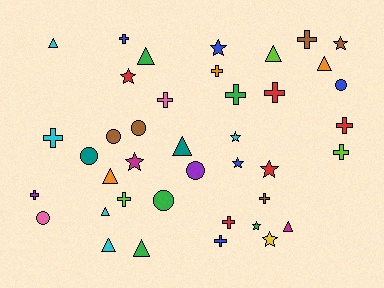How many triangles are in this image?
There are 10 triangles.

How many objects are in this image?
There are 40 objects.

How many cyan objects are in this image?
There are 5 cyan objects.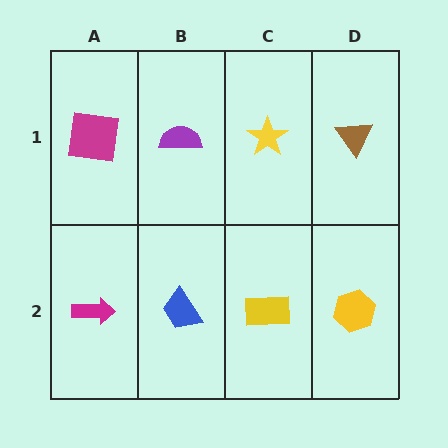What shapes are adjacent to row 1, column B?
A blue trapezoid (row 2, column B), a magenta square (row 1, column A), a yellow star (row 1, column C).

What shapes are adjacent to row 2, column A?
A magenta square (row 1, column A), a blue trapezoid (row 2, column B).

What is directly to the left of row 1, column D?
A yellow star.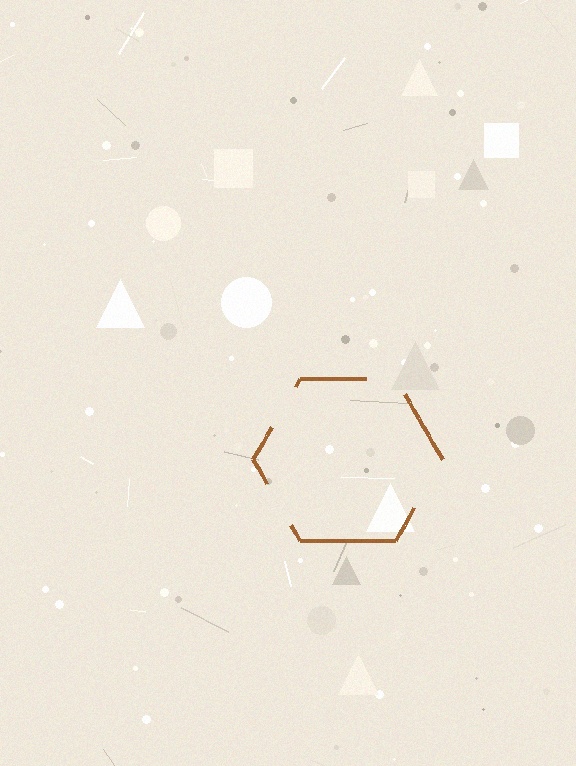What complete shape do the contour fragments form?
The contour fragments form a hexagon.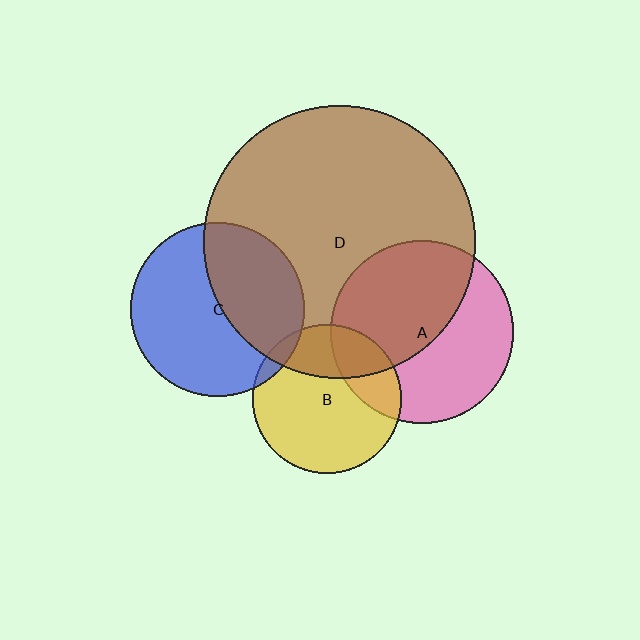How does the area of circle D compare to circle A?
Approximately 2.2 times.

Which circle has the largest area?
Circle D (brown).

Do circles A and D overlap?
Yes.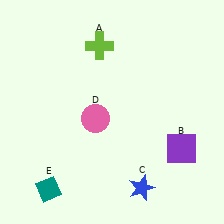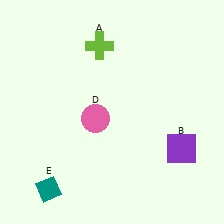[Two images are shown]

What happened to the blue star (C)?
The blue star (C) was removed in Image 2. It was in the bottom-right area of Image 1.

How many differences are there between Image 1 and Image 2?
There is 1 difference between the two images.